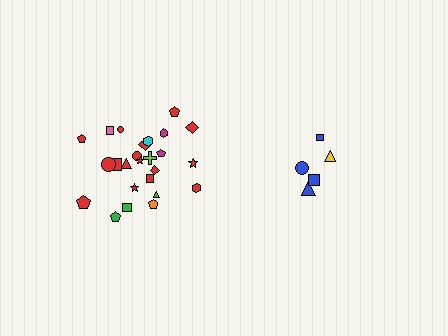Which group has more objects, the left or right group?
The left group.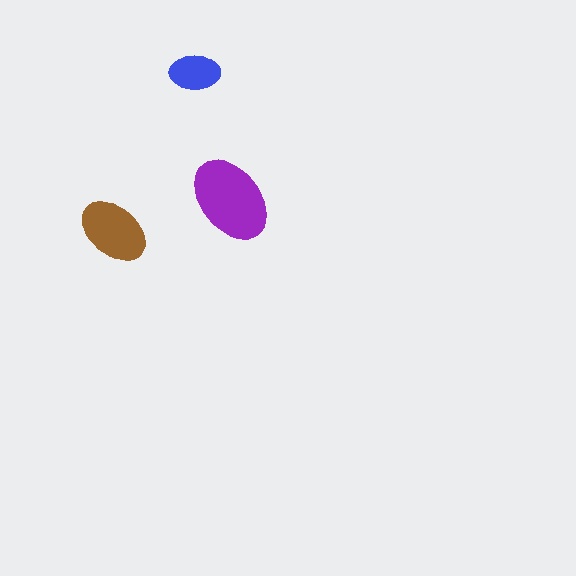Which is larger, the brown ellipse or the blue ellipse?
The brown one.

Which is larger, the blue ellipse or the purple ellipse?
The purple one.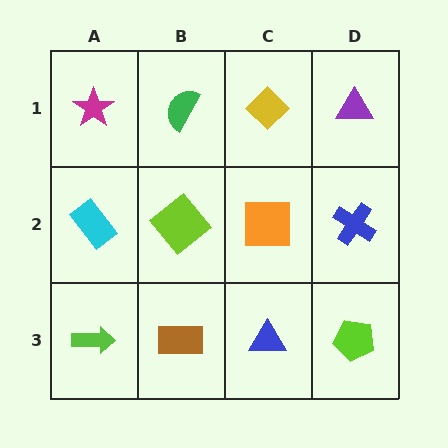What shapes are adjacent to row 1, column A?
A cyan rectangle (row 2, column A), a green semicircle (row 1, column B).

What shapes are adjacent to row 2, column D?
A purple triangle (row 1, column D), a lime pentagon (row 3, column D), an orange square (row 2, column C).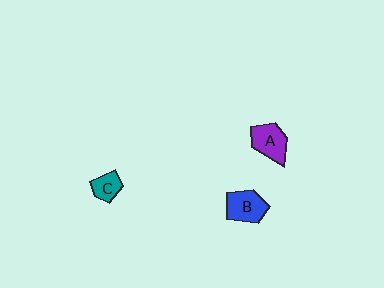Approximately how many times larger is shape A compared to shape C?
Approximately 1.7 times.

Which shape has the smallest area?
Shape C (teal).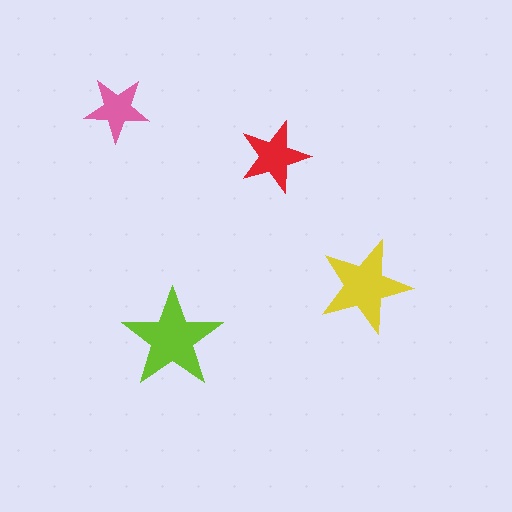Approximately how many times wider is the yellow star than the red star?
About 1.5 times wider.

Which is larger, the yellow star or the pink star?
The yellow one.